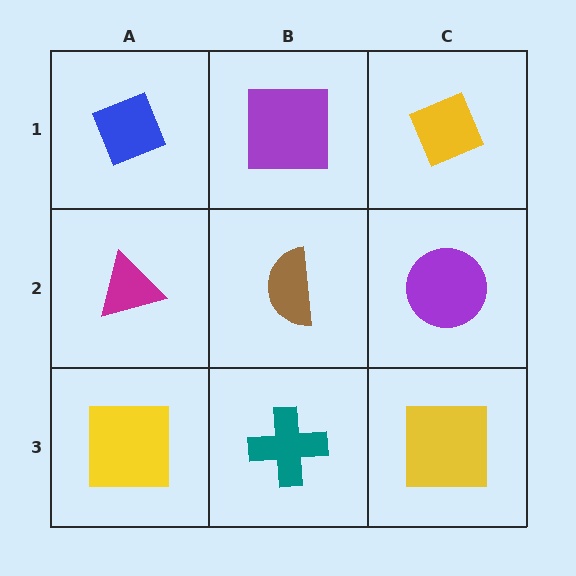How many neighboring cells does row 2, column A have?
3.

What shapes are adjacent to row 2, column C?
A yellow diamond (row 1, column C), a yellow square (row 3, column C), a brown semicircle (row 2, column B).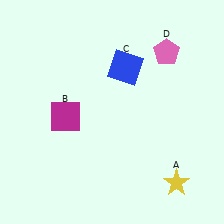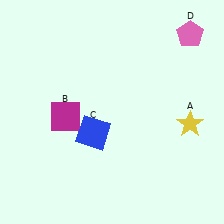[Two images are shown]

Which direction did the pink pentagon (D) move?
The pink pentagon (D) moved right.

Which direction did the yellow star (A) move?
The yellow star (A) moved up.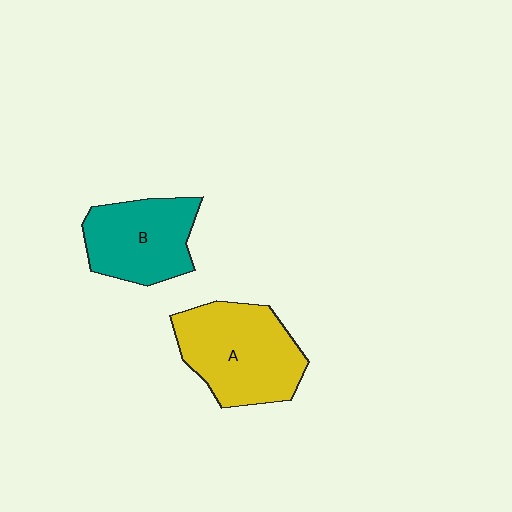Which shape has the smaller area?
Shape B (teal).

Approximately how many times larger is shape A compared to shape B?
Approximately 1.3 times.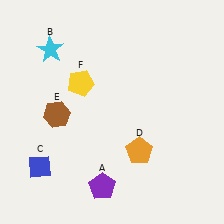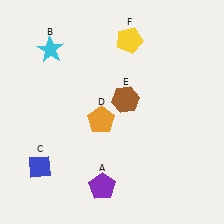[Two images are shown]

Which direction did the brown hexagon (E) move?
The brown hexagon (E) moved right.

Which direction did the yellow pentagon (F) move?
The yellow pentagon (F) moved right.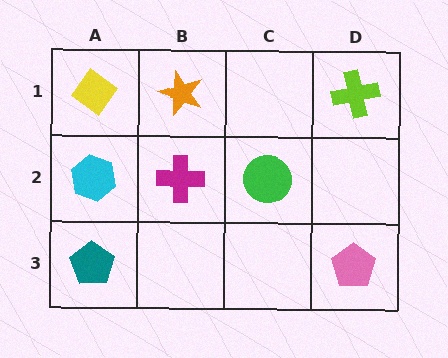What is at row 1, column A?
A yellow diamond.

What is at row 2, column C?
A green circle.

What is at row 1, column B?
An orange star.